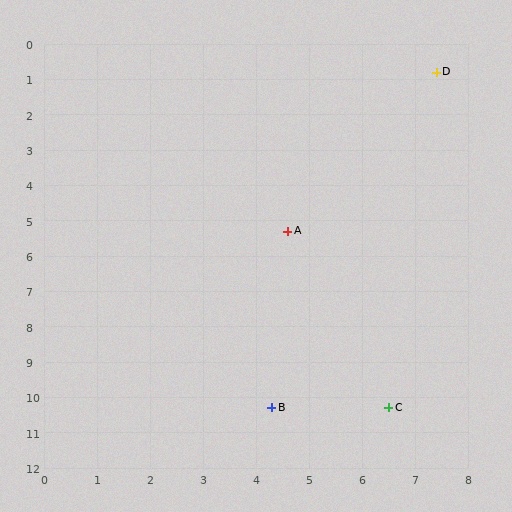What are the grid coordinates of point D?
Point D is at approximately (7.4, 0.8).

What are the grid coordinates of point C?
Point C is at approximately (6.5, 10.3).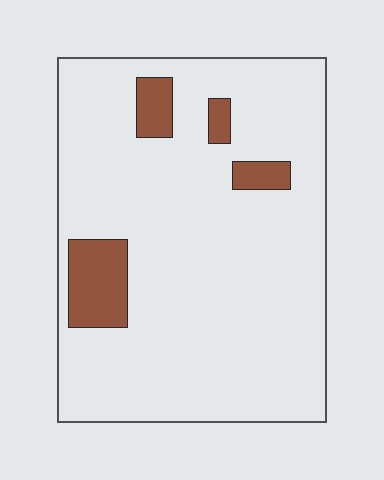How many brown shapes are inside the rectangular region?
4.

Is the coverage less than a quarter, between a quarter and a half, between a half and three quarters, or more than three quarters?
Less than a quarter.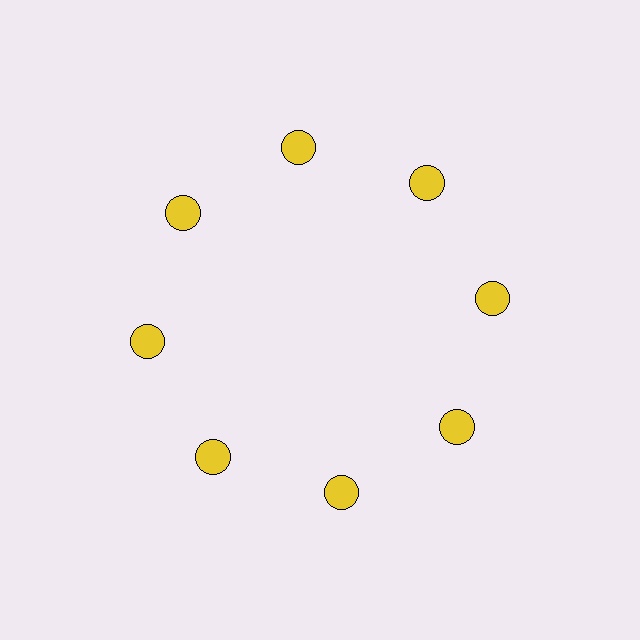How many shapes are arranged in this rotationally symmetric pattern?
There are 8 shapes, arranged in 8 groups of 1.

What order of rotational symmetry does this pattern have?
This pattern has 8-fold rotational symmetry.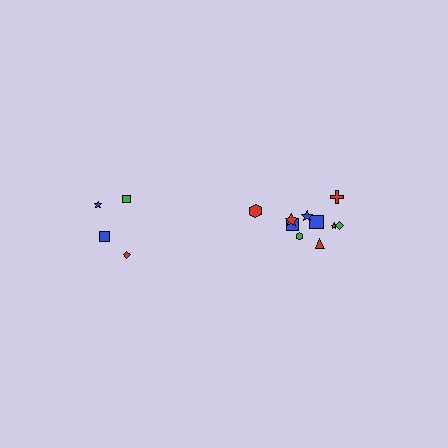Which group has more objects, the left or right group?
The right group.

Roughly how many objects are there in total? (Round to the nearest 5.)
Roughly 15 objects in total.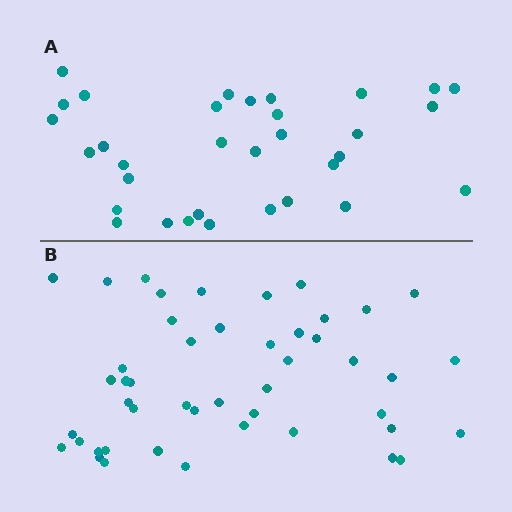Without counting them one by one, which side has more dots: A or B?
Region B (the bottom region) has more dots.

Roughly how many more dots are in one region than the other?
Region B has approximately 15 more dots than region A.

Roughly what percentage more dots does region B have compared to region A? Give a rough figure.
About 40% more.